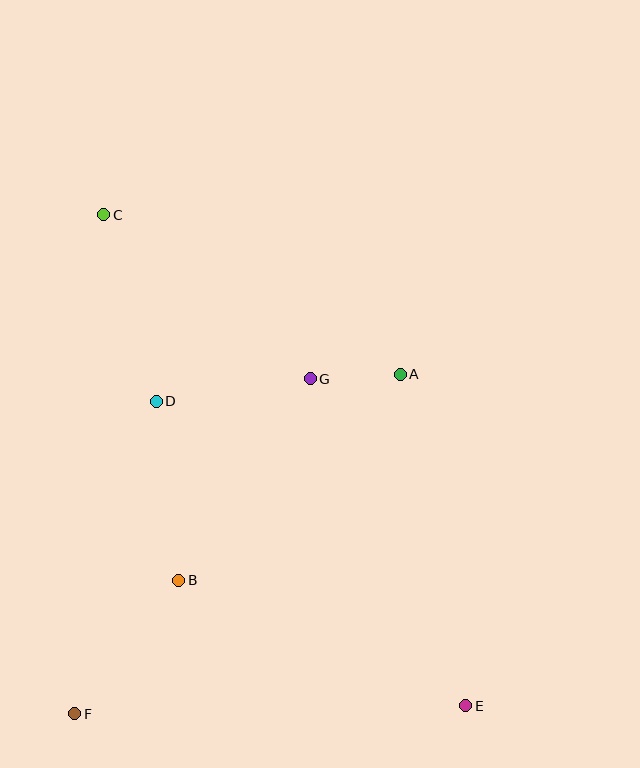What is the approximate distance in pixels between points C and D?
The distance between C and D is approximately 194 pixels.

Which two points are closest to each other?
Points A and G are closest to each other.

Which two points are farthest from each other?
Points C and E are farthest from each other.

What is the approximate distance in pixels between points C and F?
The distance between C and F is approximately 500 pixels.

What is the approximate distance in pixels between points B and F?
The distance between B and F is approximately 169 pixels.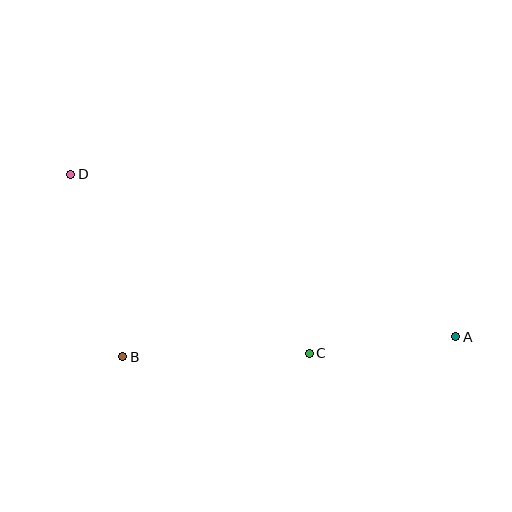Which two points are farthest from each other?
Points A and D are farthest from each other.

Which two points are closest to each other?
Points A and C are closest to each other.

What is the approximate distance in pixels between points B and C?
The distance between B and C is approximately 187 pixels.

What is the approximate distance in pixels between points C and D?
The distance between C and D is approximately 298 pixels.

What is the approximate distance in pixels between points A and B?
The distance between A and B is approximately 334 pixels.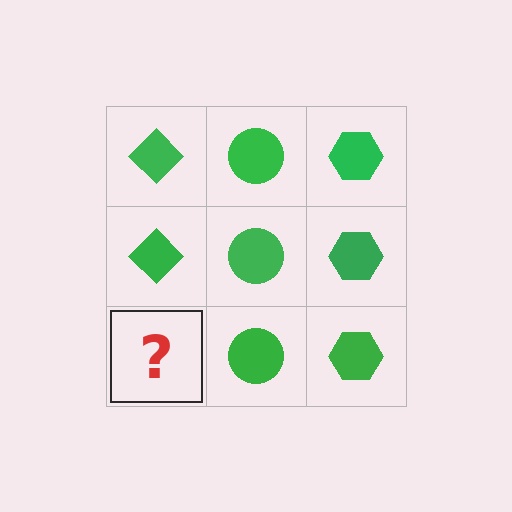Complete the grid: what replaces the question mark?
The question mark should be replaced with a green diamond.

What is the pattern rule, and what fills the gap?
The rule is that each column has a consistent shape. The gap should be filled with a green diamond.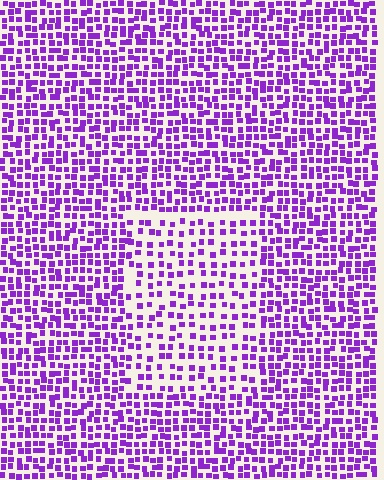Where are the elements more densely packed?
The elements are more densely packed outside the rectangle boundary.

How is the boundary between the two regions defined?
The boundary is defined by a change in element density (approximately 1.7x ratio). All elements are the same color, size, and shape.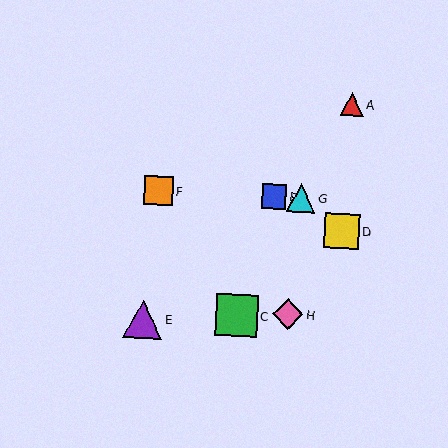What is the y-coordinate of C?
Object C is at y≈315.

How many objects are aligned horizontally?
3 objects (B, F, G) are aligned horizontally.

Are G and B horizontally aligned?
Yes, both are at y≈198.